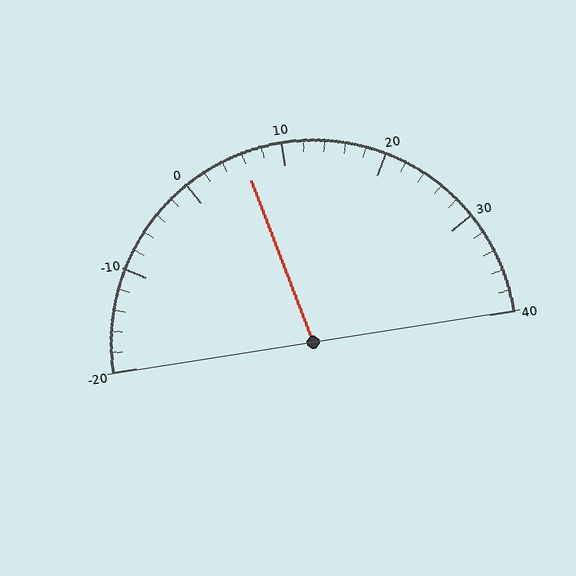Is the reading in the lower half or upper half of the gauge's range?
The reading is in the lower half of the range (-20 to 40).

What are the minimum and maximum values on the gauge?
The gauge ranges from -20 to 40.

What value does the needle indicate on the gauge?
The needle indicates approximately 6.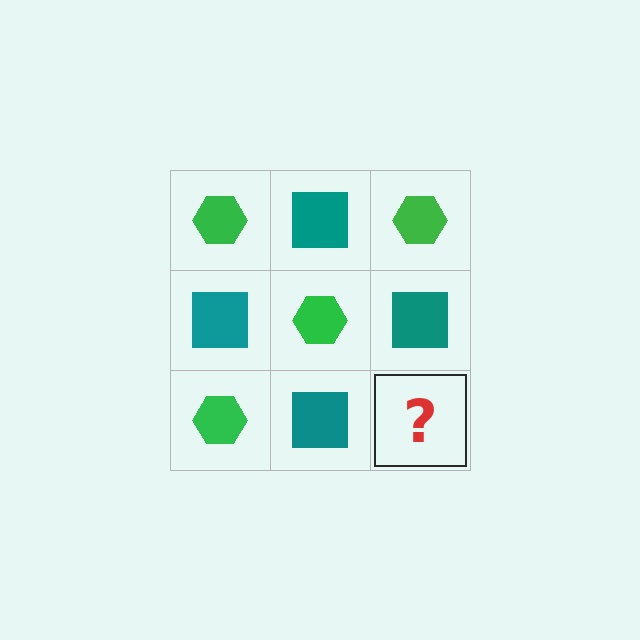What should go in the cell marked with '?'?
The missing cell should contain a green hexagon.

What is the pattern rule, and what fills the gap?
The rule is that it alternates green hexagon and teal square in a checkerboard pattern. The gap should be filled with a green hexagon.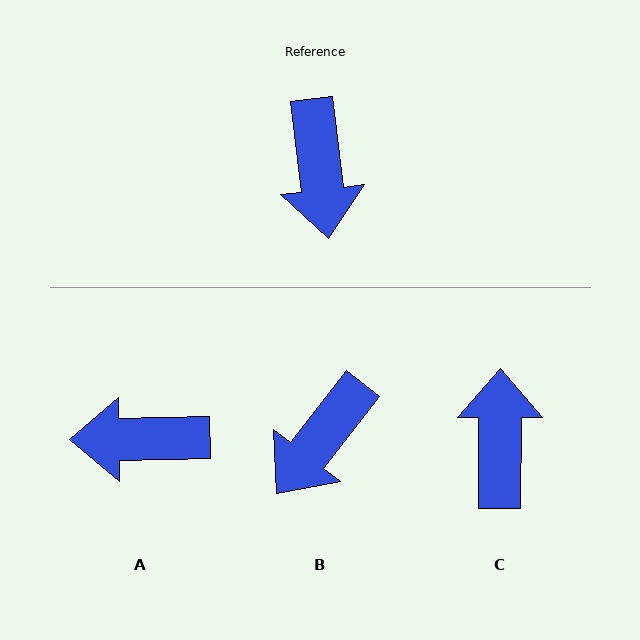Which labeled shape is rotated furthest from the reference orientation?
C, about 173 degrees away.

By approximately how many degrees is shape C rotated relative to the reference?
Approximately 173 degrees counter-clockwise.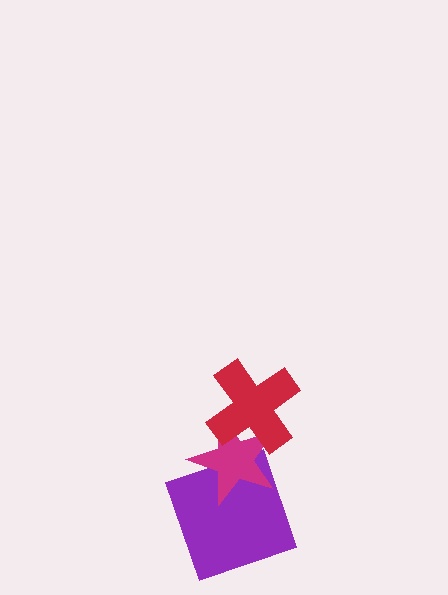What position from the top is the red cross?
The red cross is 1st from the top.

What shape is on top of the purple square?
The magenta star is on top of the purple square.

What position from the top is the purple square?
The purple square is 3rd from the top.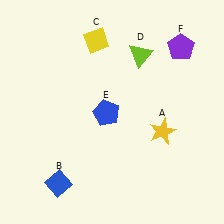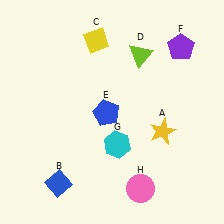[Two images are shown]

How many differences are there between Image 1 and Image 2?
There are 2 differences between the two images.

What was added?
A cyan hexagon (G), a pink circle (H) were added in Image 2.